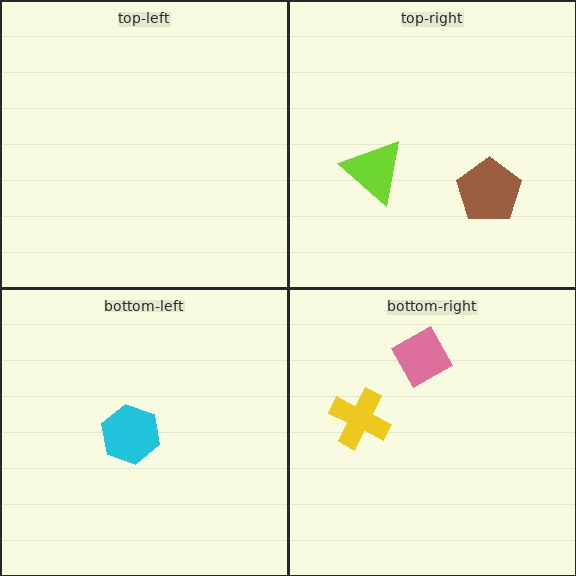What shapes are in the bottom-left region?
The cyan hexagon.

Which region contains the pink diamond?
The bottom-right region.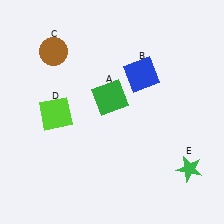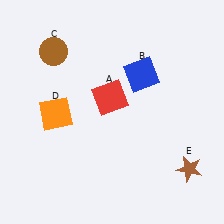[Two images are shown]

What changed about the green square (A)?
In Image 1, A is green. In Image 2, it changed to red.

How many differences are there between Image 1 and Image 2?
There are 3 differences between the two images.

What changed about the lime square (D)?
In Image 1, D is lime. In Image 2, it changed to orange.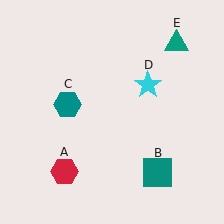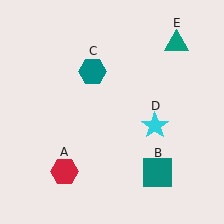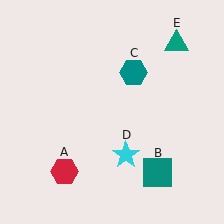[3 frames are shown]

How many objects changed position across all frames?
2 objects changed position: teal hexagon (object C), cyan star (object D).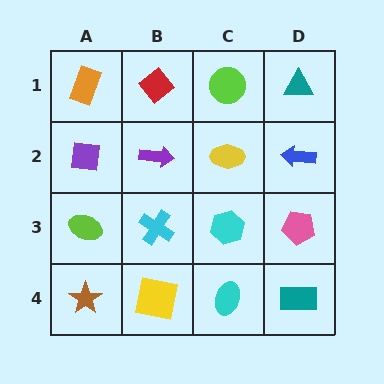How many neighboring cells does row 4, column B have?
3.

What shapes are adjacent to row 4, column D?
A pink pentagon (row 3, column D), a cyan ellipse (row 4, column C).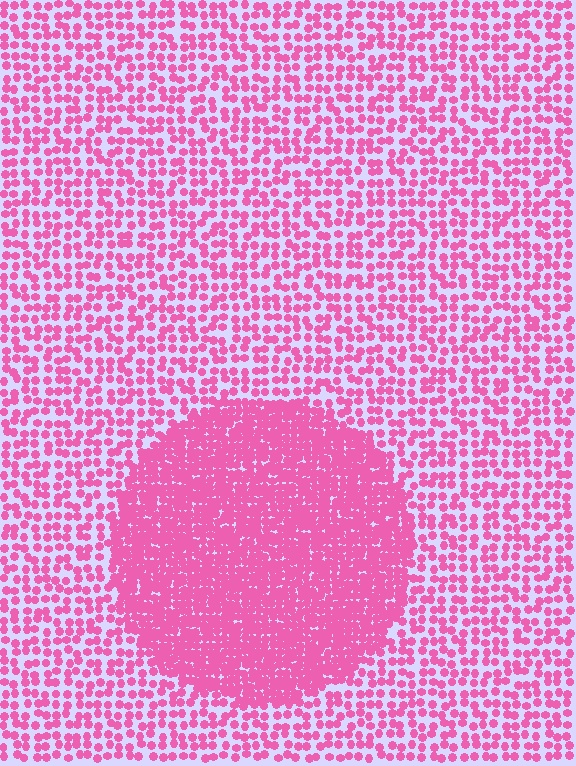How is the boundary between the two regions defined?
The boundary is defined by a change in element density (approximately 2.3x ratio). All elements are the same color, size, and shape.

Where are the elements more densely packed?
The elements are more densely packed inside the circle boundary.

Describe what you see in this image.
The image contains small pink elements arranged at two different densities. A circle-shaped region is visible where the elements are more densely packed than the surrounding area.